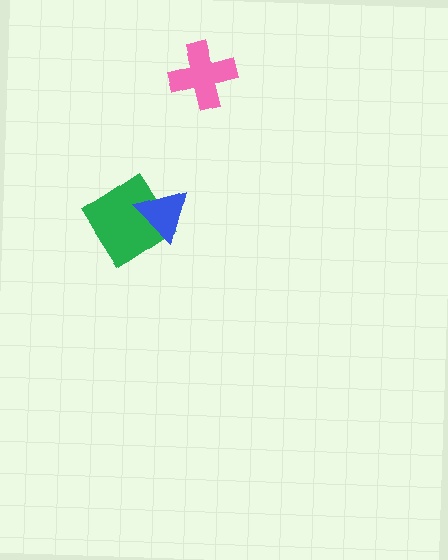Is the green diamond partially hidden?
Yes, it is partially covered by another shape.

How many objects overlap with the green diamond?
1 object overlaps with the green diamond.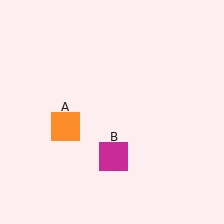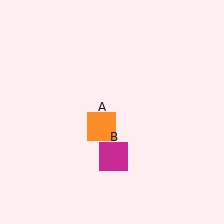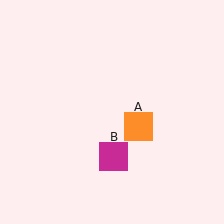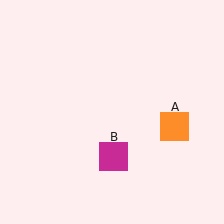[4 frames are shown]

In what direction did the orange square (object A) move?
The orange square (object A) moved right.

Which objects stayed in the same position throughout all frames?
Magenta square (object B) remained stationary.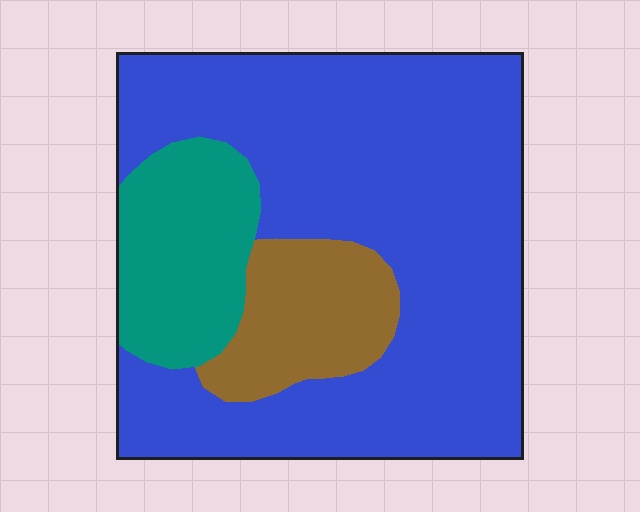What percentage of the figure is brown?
Brown covers around 15% of the figure.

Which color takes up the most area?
Blue, at roughly 70%.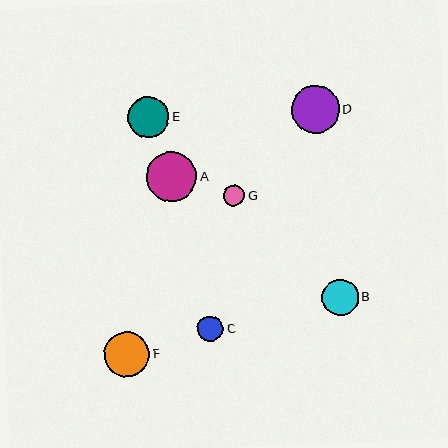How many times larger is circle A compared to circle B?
Circle A is approximately 1.4 times the size of circle B.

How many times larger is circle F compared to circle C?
Circle F is approximately 1.8 times the size of circle C.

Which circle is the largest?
Circle A is the largest with a size of approximately 50 pixels.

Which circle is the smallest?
Circle G is the smallest with a size of approximately 21 pixels.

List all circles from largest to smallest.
From largest to smallest: A, D, F, E, B, C, G.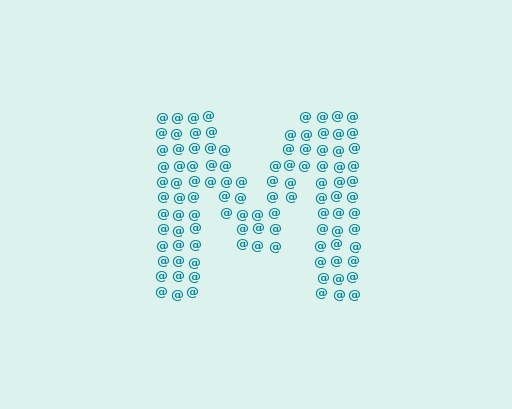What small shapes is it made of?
It is made of small at signs.